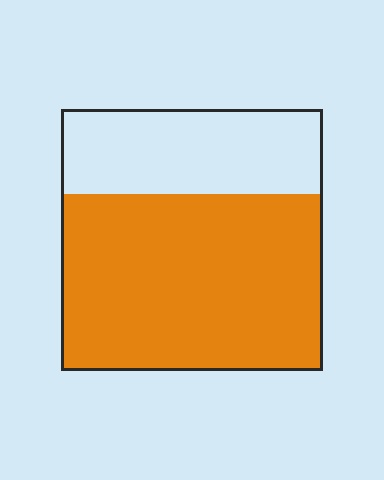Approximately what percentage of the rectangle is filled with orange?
Approximately 70%.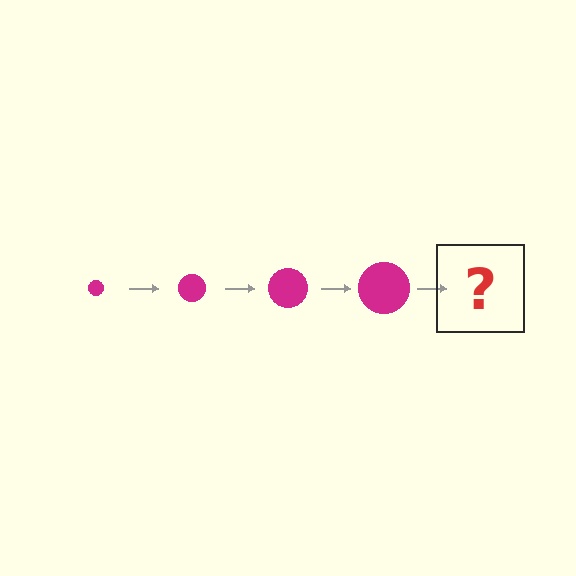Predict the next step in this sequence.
The next step is a magenta circle, larger than the previous one.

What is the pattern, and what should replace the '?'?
The pattern is that the circle gets progressively larger each step. The '?' should be a magenta circle, larger than the previous one.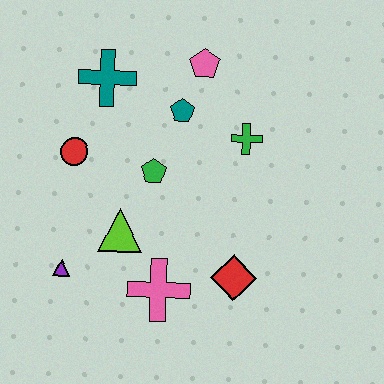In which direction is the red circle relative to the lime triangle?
The red circle is above the lime triangle.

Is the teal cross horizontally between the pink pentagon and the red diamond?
No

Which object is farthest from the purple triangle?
The pink pentagon is farthest from the purple triangle.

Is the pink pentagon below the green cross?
No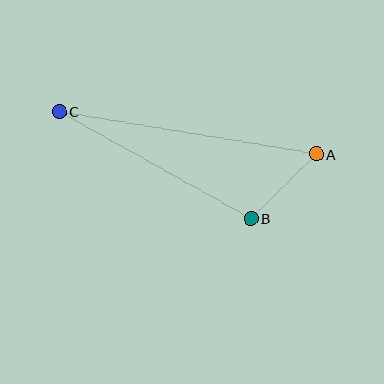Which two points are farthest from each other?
Points A and C are farthest from each other.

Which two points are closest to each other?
Points A and B are closest to each other.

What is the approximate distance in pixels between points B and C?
The distance between B and C is approximately 220 pixels.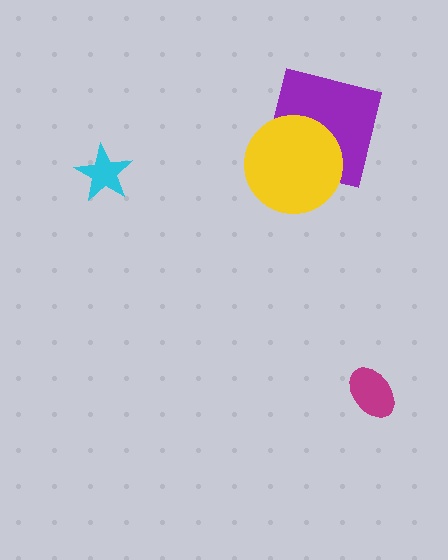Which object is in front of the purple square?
The yellow circle is in front of the purple square.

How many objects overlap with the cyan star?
0 objects overlap with the cyan star.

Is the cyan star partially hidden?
No, no other shape covers it.